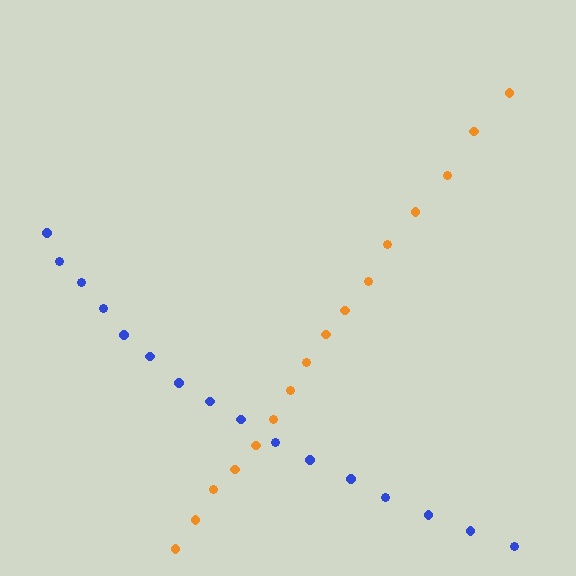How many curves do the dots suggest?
There are 2 distinct paths.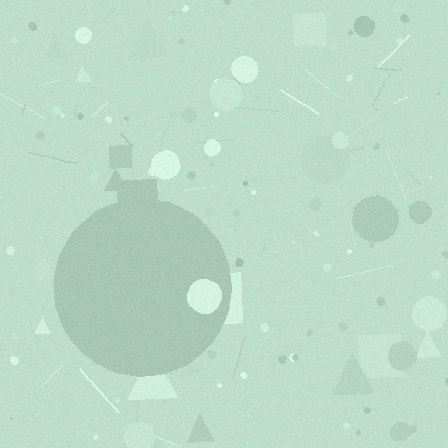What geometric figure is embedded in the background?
A circle is embedded in the background.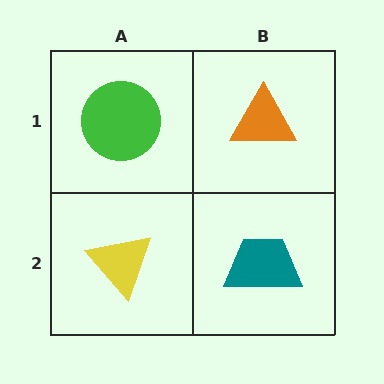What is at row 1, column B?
An orange triangle.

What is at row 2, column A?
A yellow triangle.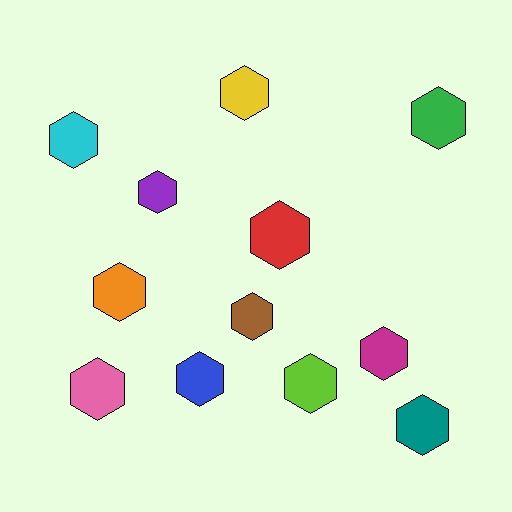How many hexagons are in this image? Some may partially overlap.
There are 12 hexagons.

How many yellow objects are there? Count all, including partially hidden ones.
There is 1 yellow object.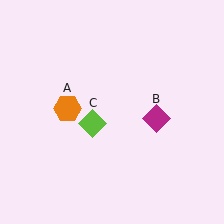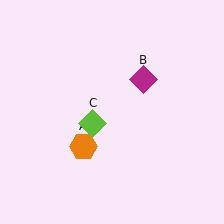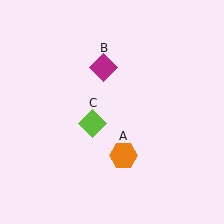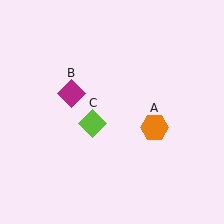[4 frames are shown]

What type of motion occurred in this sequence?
The orange hexagon (object A), magenta diamond (object B) rotated counterclockwise around the center of the scene.